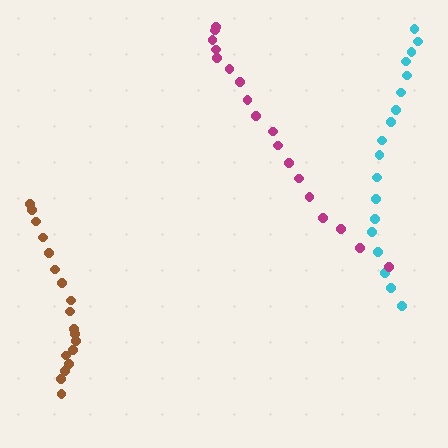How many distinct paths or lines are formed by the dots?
There are 3 distinct paths.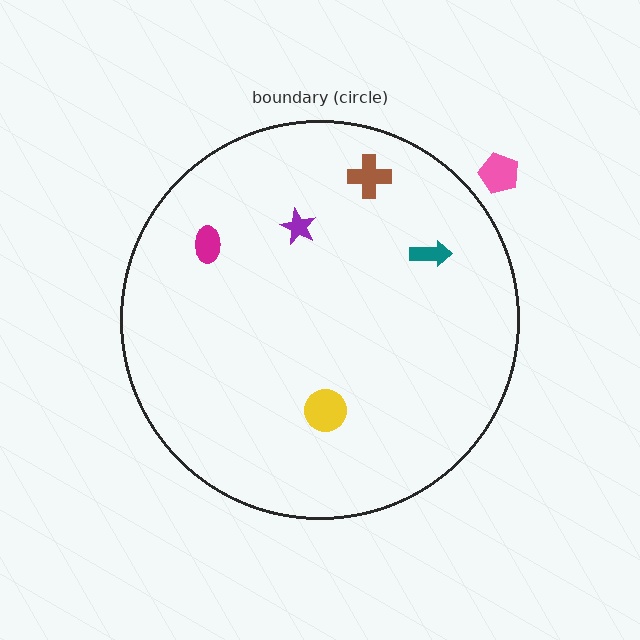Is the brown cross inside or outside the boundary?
Inside.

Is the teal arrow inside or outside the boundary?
Inside.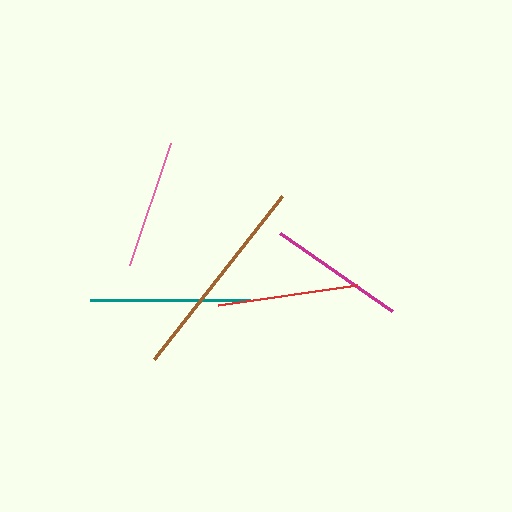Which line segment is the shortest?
The pink line is the shortest at approximately 129 pixels.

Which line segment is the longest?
The brown line is the longest at approximately 207 pixels.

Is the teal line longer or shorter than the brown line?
The brown line is longer than the teal line.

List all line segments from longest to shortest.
From longest to shortest: brown, teal, red, magenta, pink.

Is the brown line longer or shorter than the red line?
The brown line is longer than the red line.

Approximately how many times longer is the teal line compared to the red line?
The teal line is approximately 1.1 times the length of the red line.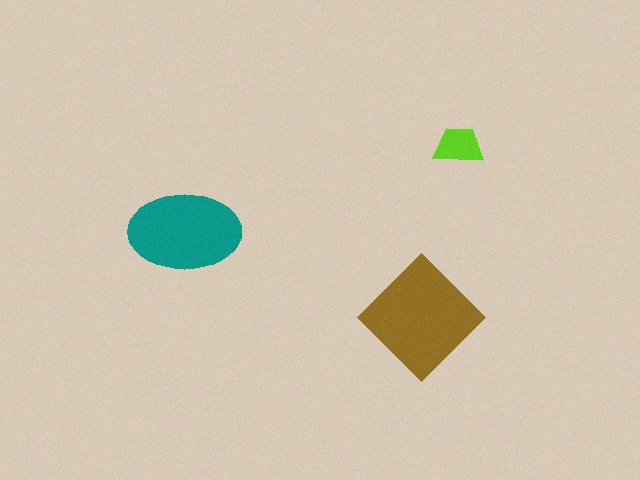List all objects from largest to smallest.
The brown diamond, the teal ellipse, the lime trapezoid.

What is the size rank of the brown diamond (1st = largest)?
1st.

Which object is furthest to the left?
The teal ellipse is leftmost.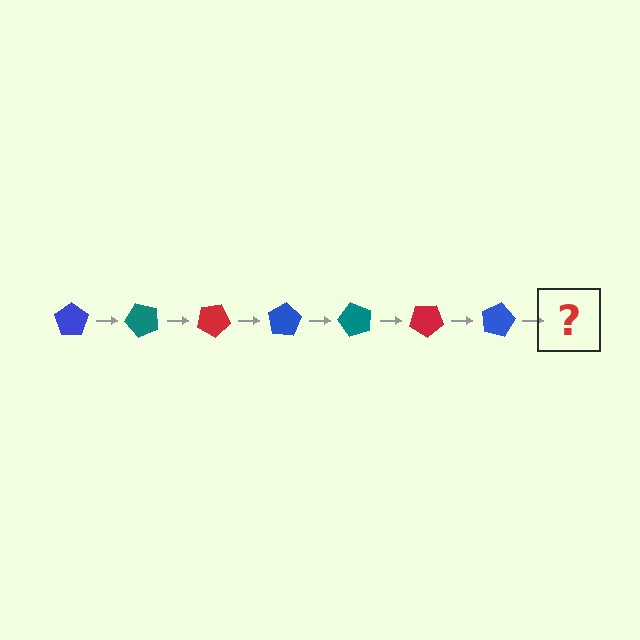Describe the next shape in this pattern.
It should be a teal pentagon, rotated 350 degrees from the start.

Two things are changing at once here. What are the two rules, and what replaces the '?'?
The two rules are that it rotates 50 degrees each step and the color cycles through blue, teal, and red. The '?' should be a teal pentagon, rotated 350 degrees from the start.